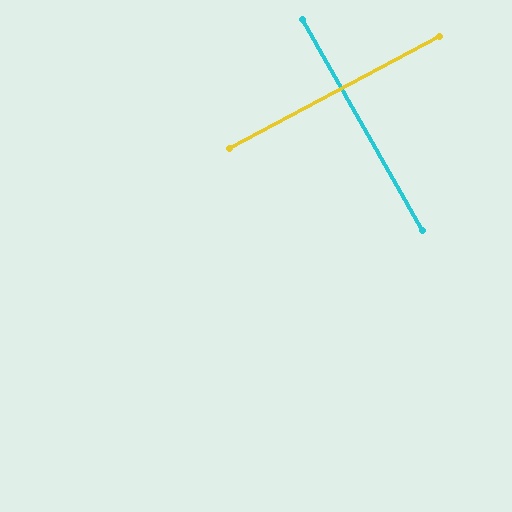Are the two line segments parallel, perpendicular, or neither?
Perpendicular — they meet at approximately 88°.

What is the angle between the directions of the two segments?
Approximately 88 degrees.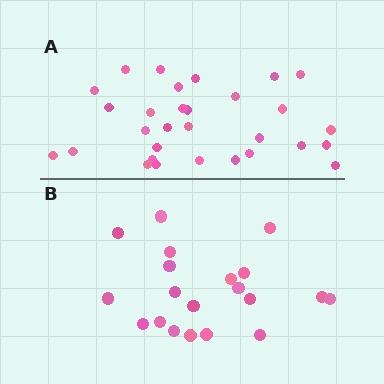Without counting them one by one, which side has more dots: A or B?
Region A (the top region) has more dots.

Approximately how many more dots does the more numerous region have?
Region A has roughly 10 or so more dots than region B.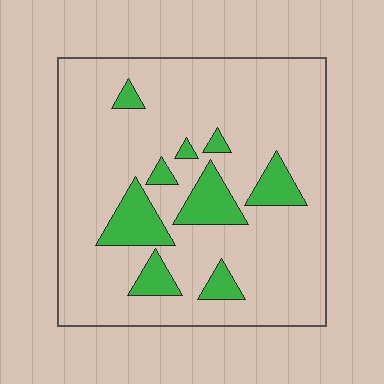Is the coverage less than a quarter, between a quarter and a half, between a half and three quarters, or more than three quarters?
Less than a quarter.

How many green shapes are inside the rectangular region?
9.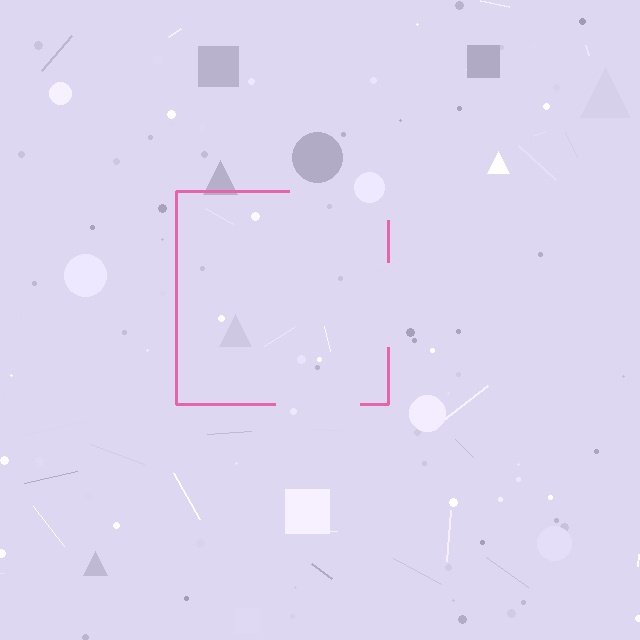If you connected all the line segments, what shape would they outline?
They would outline a square.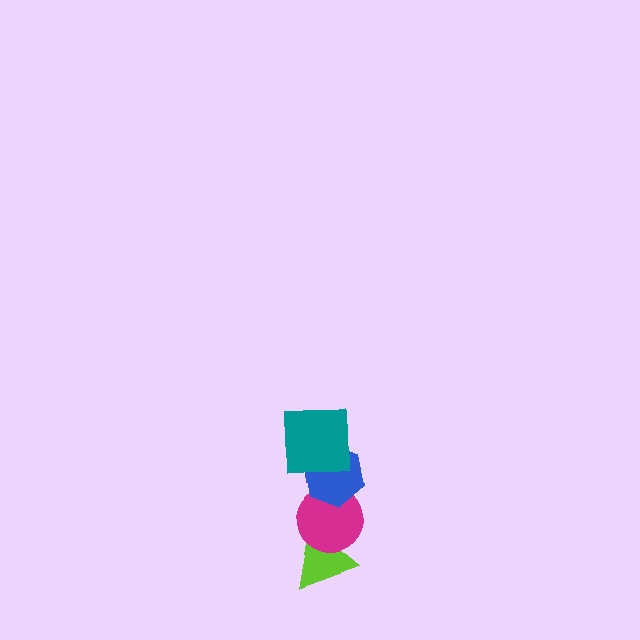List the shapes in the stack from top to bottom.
From top to bottom: the teal square, the blue hexagon, the magenta circle, the lime triangle.